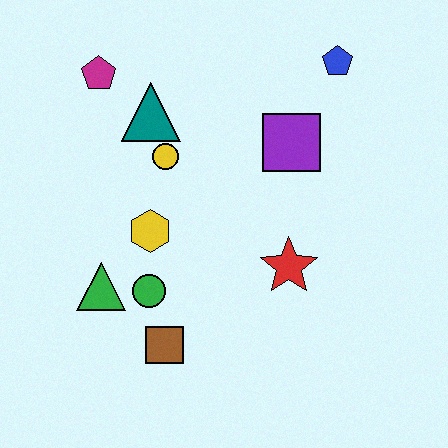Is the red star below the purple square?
Yes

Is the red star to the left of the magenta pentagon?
No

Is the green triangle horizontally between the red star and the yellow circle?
No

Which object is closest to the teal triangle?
The yellow circle is closest to the teal triangle.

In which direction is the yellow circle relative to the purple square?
The yellow circle is to the left of the purple square.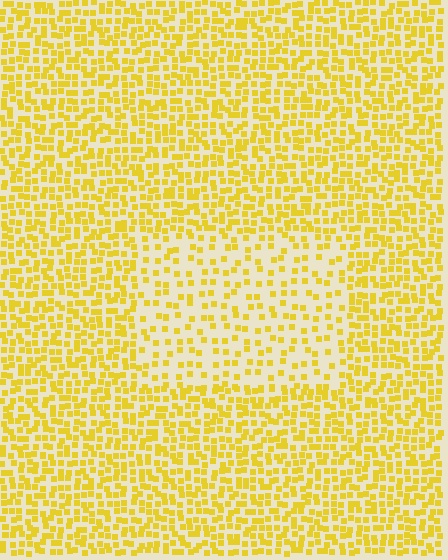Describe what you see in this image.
The image contains small yellow elements arranged at two different densities. A rectangle-shaped region is visible where the elements are less densely packed than the surrounding area.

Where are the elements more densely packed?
The elements are more densely packed outside the rectangle boundary.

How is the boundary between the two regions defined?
The boundary is defined by a change in element density (approximately 2.1x ratio). All elements are the same color, size, and shape.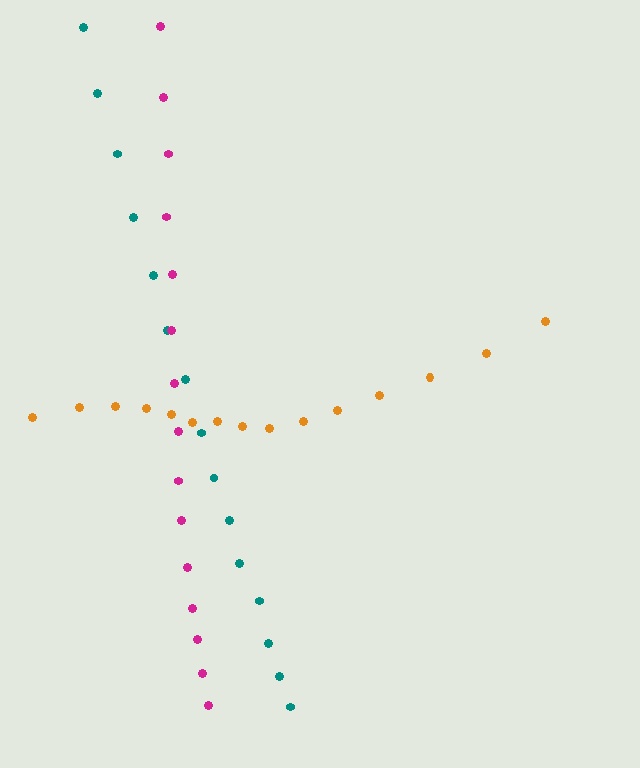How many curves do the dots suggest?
There are 3 distinct paths.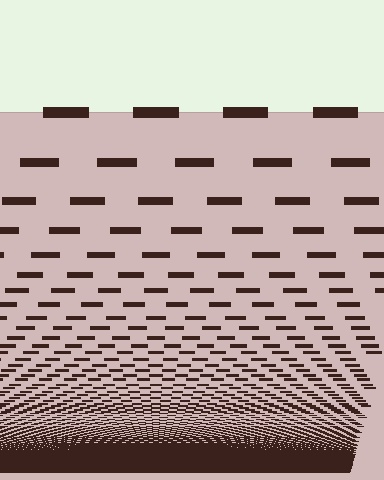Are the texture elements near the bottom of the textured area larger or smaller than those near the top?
Smaller. The gradient is inverted — elements near the bottom are smaller and denser.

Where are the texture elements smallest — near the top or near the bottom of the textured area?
Near the bottom.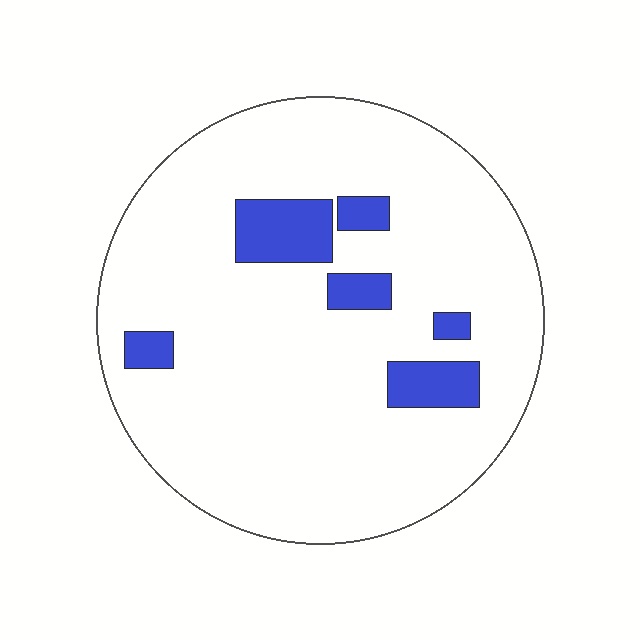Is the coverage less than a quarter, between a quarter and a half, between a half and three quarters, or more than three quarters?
Less than a quarter.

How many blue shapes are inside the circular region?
6.